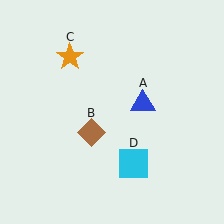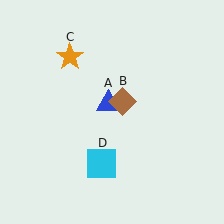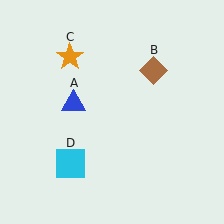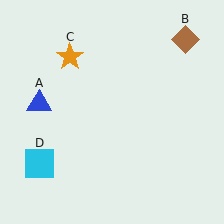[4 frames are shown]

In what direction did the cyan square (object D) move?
The cyan square (object D) moved left.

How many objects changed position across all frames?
3 objects changed position: blue triangle (object A), brown diamond (object B), cyan square (object D).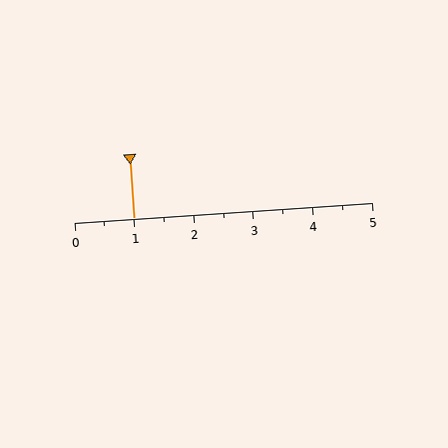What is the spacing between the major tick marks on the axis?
The major ticks are spaced 1 apart.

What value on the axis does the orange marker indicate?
The marker indicates approximately 1.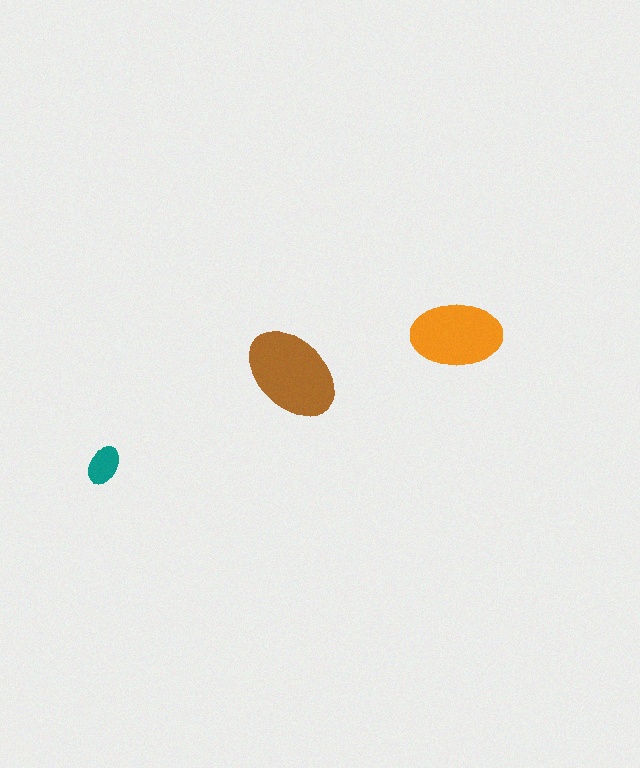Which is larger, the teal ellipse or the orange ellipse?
The orange one.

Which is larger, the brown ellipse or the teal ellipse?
The brown one.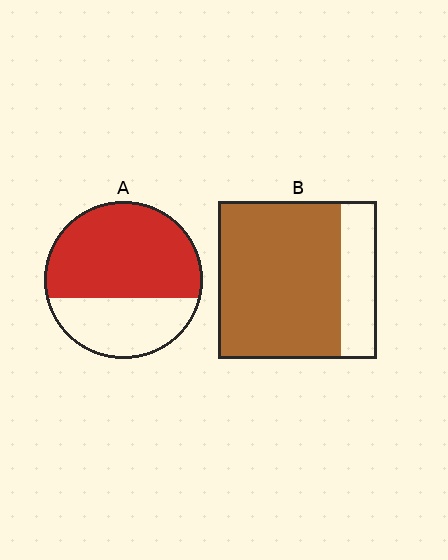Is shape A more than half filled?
Yes.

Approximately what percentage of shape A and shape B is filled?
A is approximately 65% and B is approximately 75%.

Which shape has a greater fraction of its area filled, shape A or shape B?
Shape B.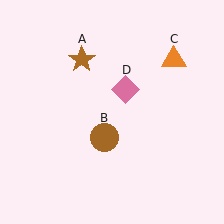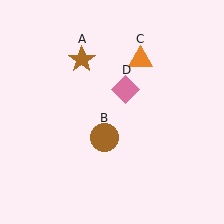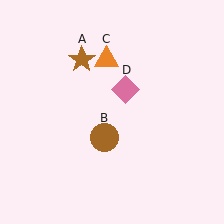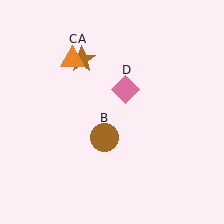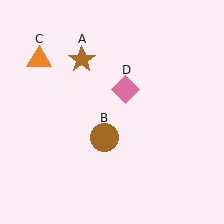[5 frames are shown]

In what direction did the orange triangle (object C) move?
The orange triangle (object C) moved left.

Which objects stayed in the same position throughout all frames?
Brown star (object A) and brown circle (object B) and pink diamond (object D) remained stationary.